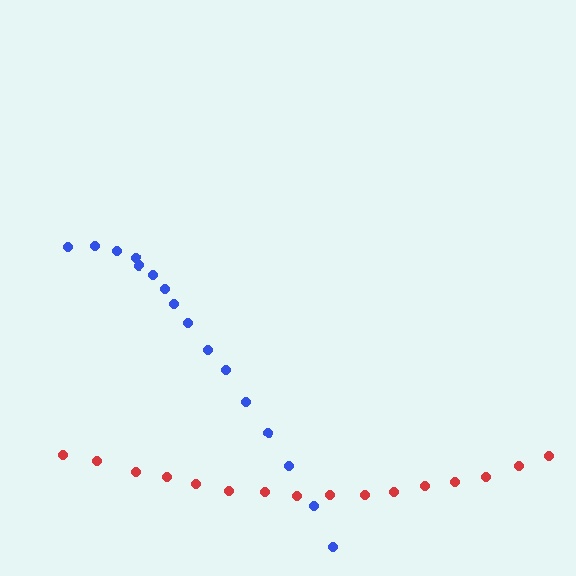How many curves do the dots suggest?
There are 2 distinct paths.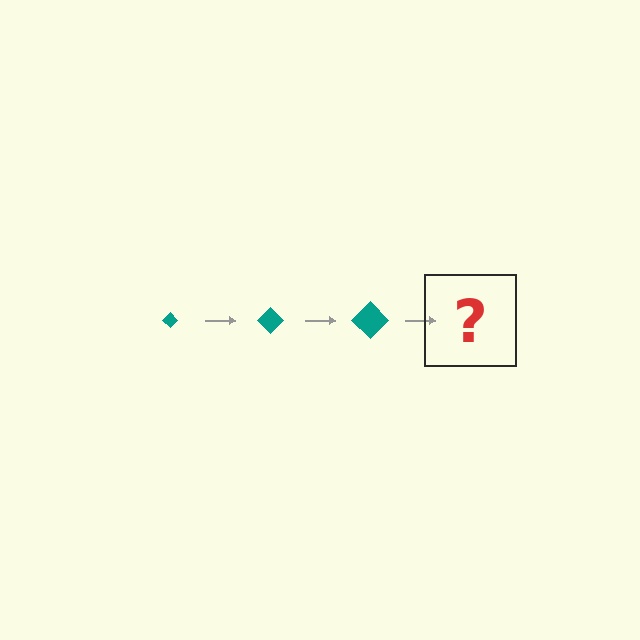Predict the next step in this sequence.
The next step is a teal diamond, larger than the previous one.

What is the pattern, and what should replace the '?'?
The pattern is that the diamond gets progressively larger each step. The '?' should be a teal diamond, larger than the previous one.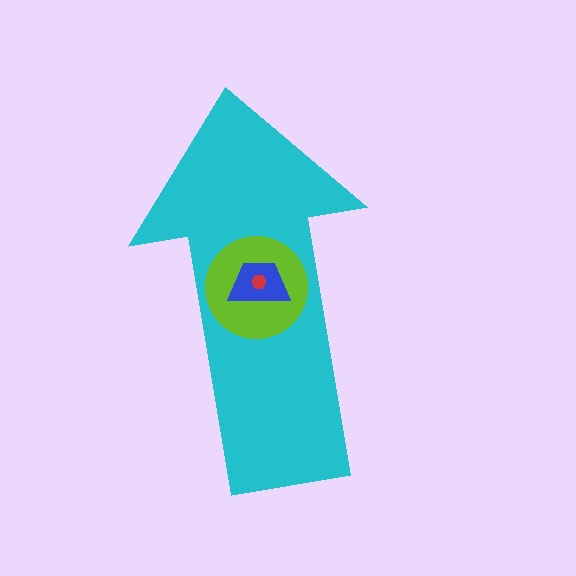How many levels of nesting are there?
4.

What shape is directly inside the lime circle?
The blue trapezoid.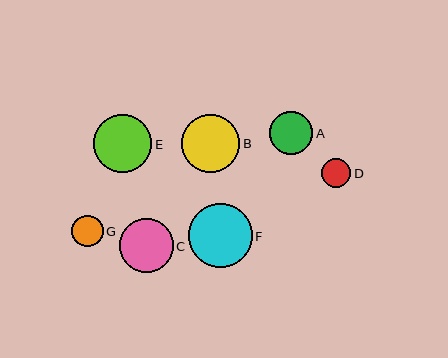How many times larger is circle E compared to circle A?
Circle E is approximately 1.4 times the size of circle A.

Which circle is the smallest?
Circle D is the smallest with a size of approximately 29 pixels.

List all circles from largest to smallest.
From largest to smallest: F, B, E, C, A, G, D.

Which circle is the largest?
Circle F is the largest with a size of approximately 64 pixels.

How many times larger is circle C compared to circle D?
Circle C is approximately 1.8 times the size of circle D.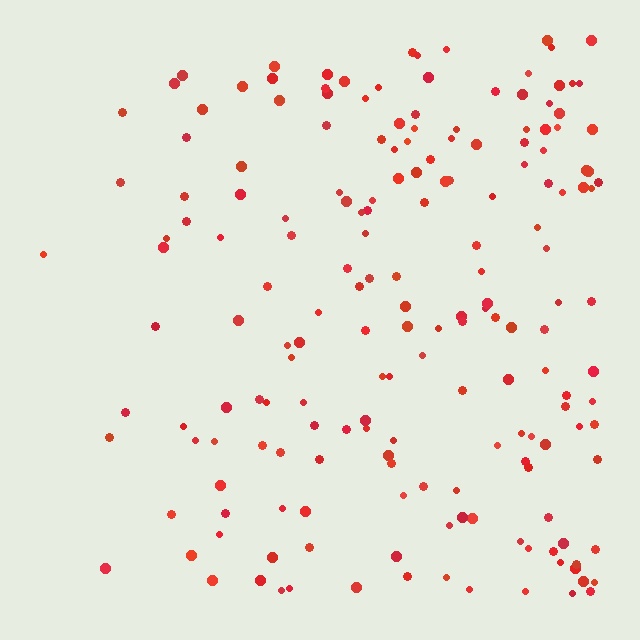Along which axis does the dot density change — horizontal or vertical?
Horizontal.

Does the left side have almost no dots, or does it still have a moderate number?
Still a moderate number, just noticeably fewer than the right.